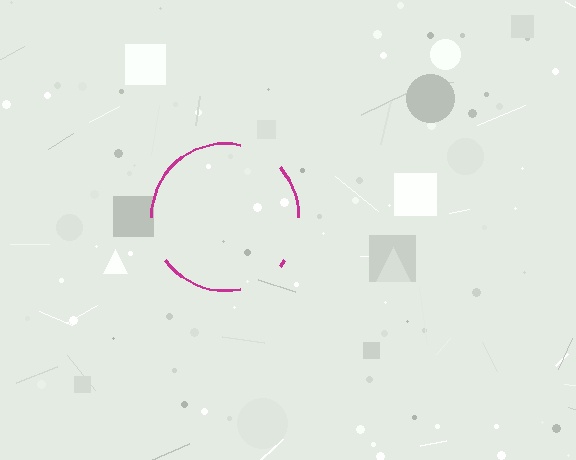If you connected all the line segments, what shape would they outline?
They would outline a circle.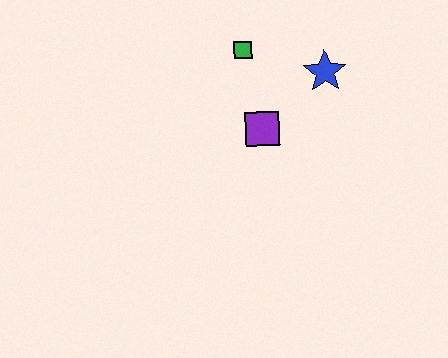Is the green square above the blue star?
Yes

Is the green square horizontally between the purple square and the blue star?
No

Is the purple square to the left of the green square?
No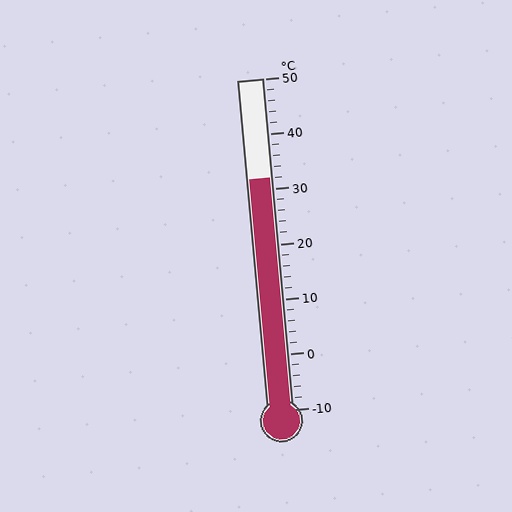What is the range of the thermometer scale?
The thermometer scale ranges from -10°C to 50°C.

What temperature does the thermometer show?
The thermometer shows approximately 32°C.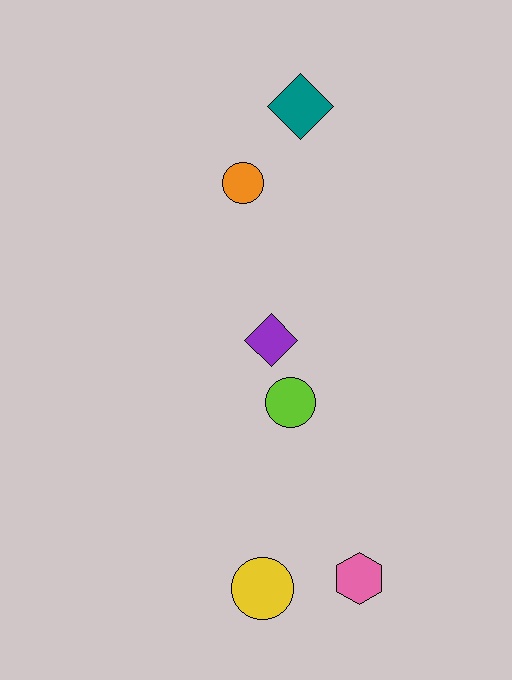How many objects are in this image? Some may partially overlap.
There are 6 objects.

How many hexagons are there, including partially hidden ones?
There is 1 hexagon.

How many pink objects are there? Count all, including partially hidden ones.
There is 1 pink object.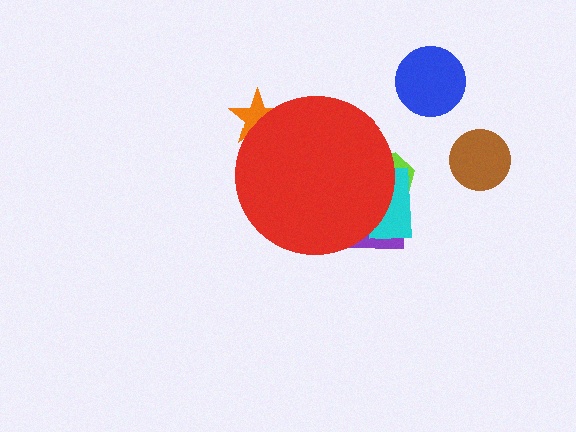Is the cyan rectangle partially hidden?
Yes, the cyan rectangle is partially hidden behind the red circle.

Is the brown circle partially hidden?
No, the brown circle is fully visible.